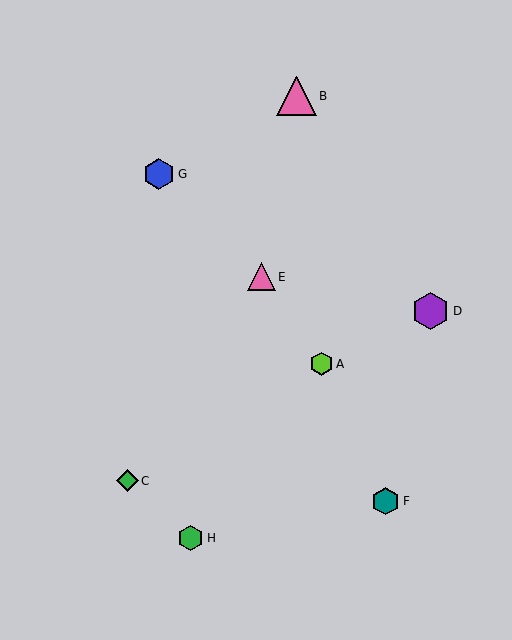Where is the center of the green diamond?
The center of the green diamond is at (127, 481).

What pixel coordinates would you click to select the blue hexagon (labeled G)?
Click at (159, 174) to select the blue hexagon G.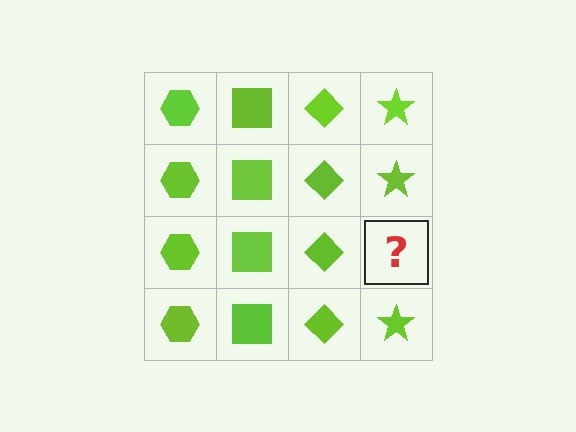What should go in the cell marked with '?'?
The missing cell should contain a lime star.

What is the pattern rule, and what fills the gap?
The rule is that each column has a consistent shape. The gap should be filled with a lime star.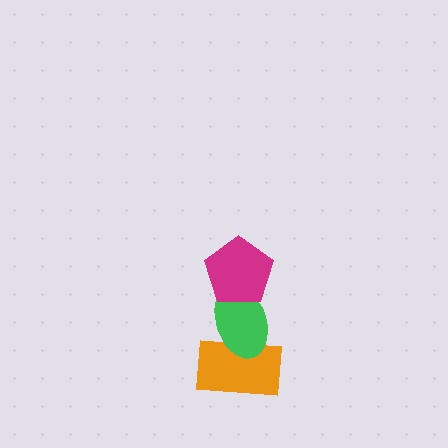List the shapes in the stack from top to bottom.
From top to bottom: the magenta pentagon, the green ellipse, the orange rectangle.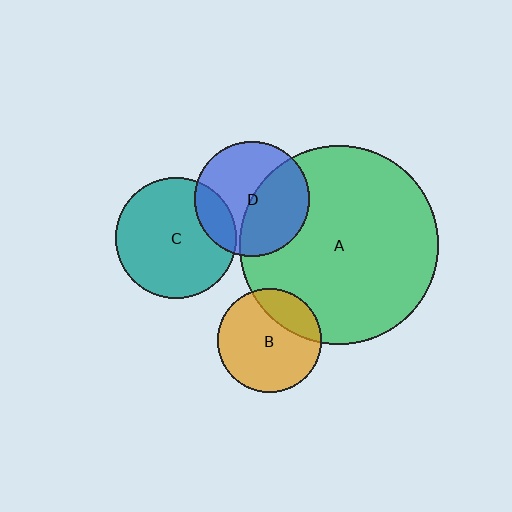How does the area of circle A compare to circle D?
Approximately 3.0 times.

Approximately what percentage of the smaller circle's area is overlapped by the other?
Approximately 25%.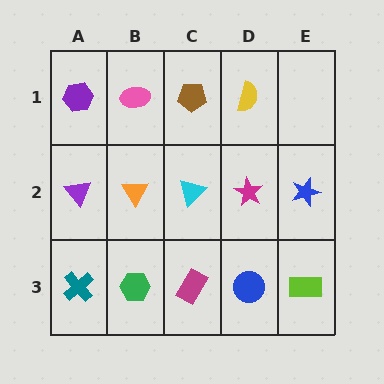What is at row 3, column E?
A lime rectangle.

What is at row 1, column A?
A purple hexagon.